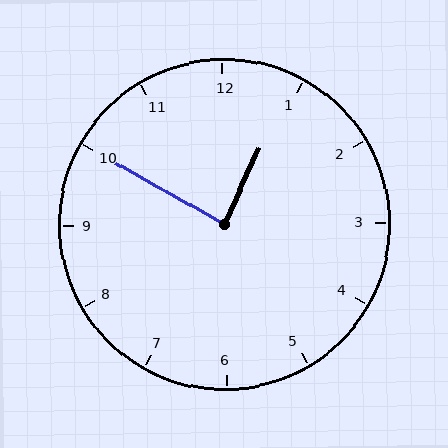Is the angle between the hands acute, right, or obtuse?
It is right.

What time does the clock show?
12:50.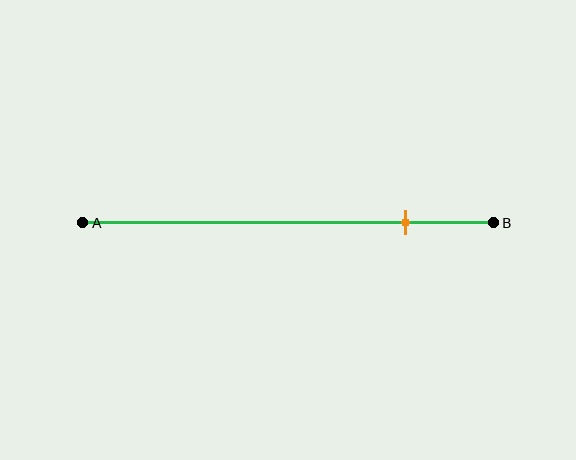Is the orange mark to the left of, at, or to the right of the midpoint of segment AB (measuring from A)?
The orange mark is to the right of the midpoint of segment AB.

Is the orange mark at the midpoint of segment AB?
No, the mark is at about 80% from A, not at the 50% midpoint.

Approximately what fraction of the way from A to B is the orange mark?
The orange mark is approximately 80% of the way from A to B.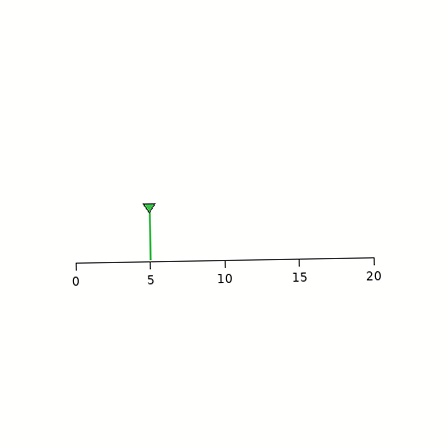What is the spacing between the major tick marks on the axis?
The major ticks are spaced 5 apart.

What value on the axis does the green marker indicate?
The marker indicates approximately 5.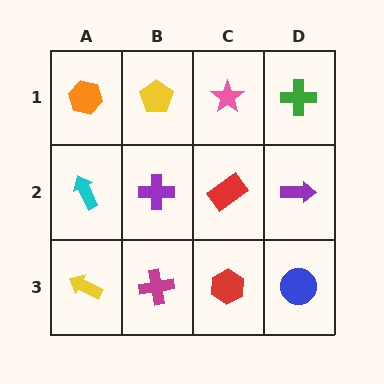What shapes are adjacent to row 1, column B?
A purple cross (row 2, column B), an orange hexagon (row 1, column A), a pink star (row 1, column C).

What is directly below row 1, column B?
A purple cross.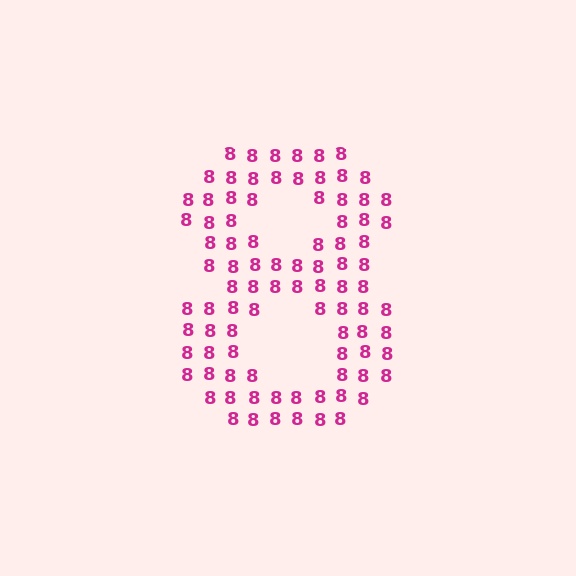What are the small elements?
The small elements are digit 8's.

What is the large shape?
The large shape is the digit 8.